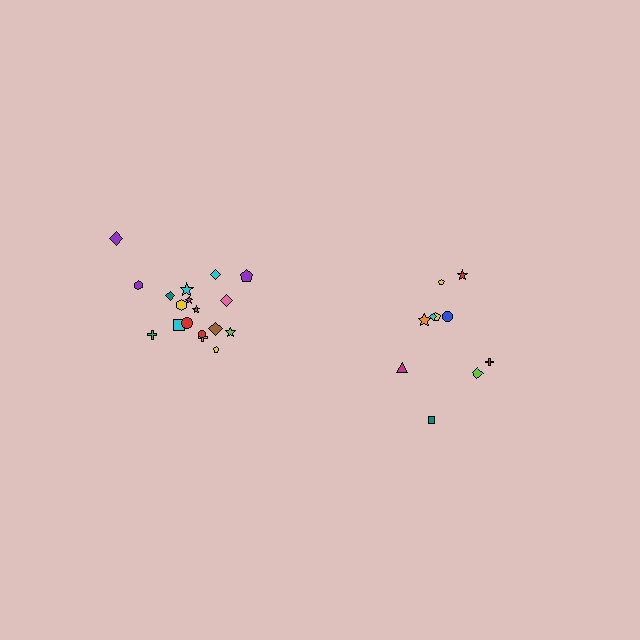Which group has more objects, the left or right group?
The left group.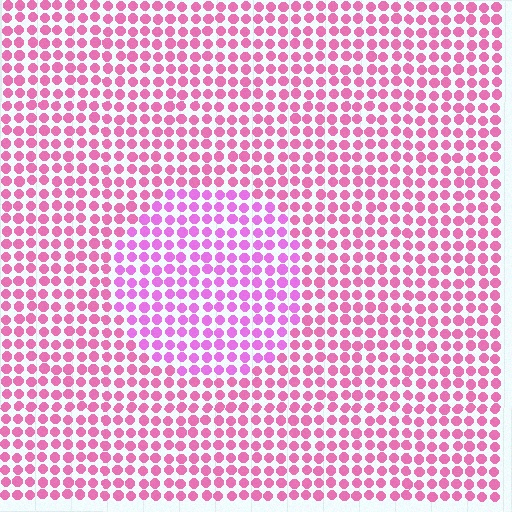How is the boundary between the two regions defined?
The boundary is defined purely by a slight shift in hue (about 26 degrees). Spacing, size, and orientation are identical on both sides.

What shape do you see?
I see a circle.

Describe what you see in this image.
The image is filled with small pink elements in a uniform arrangement. A circle-shaped region is visible where the elements are tinted to a slightly different hue, forming a subtle color boundary.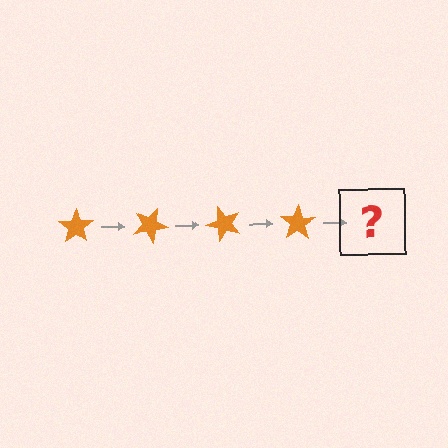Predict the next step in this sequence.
The next step is an orange star rotated 100 degrees.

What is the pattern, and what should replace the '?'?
The pattern is that the star rotates 25 degrees each step. The '?' should be an orange star rotated 100 degrees.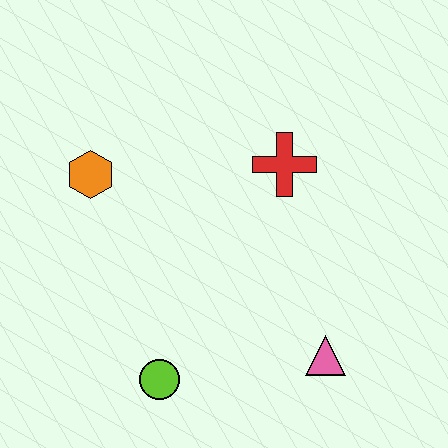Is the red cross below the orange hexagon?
No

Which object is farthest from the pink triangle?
The orange hexagon is farthest from the pink triangle.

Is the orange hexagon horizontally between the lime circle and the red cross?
No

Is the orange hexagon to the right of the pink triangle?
No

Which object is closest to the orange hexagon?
The red cross is closest to the orange hexagon.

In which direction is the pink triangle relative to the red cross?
The pink triangle is below the red cross.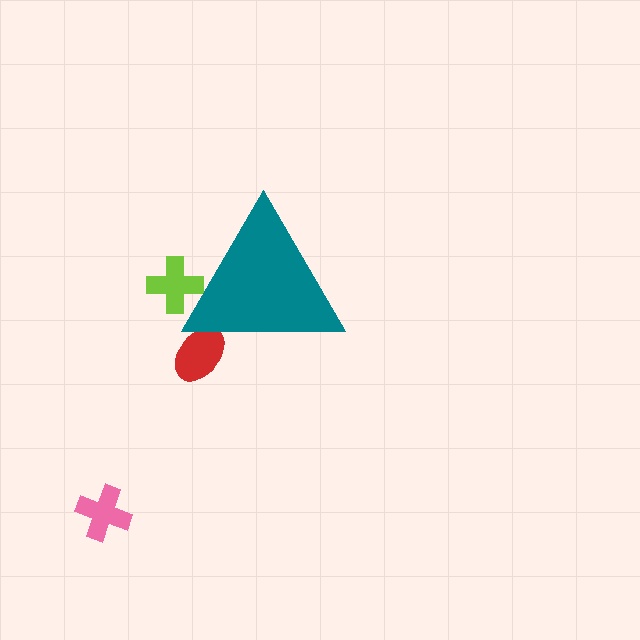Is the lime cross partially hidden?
Yes, the lime cross is partially hidden behind the teal triangle.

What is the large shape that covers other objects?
A teal triangle.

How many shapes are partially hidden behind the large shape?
2 shapes are partially hidden.